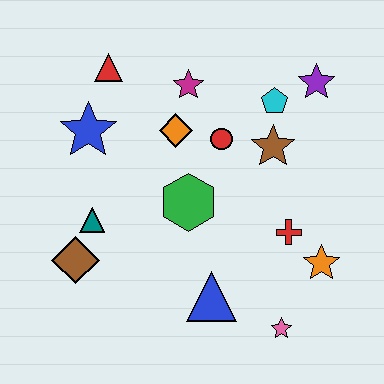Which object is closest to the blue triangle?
The pink star is closest to the blue triangle.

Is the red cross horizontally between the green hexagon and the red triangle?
No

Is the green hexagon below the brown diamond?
No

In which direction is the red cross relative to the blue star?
The red cross is to the right of the blue star.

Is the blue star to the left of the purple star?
Yes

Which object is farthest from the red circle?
The pink star is farthest from the red circle.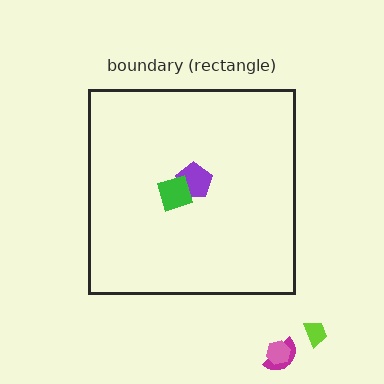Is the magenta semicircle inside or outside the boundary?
Outside.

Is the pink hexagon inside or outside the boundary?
Outside.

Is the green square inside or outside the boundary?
Inside.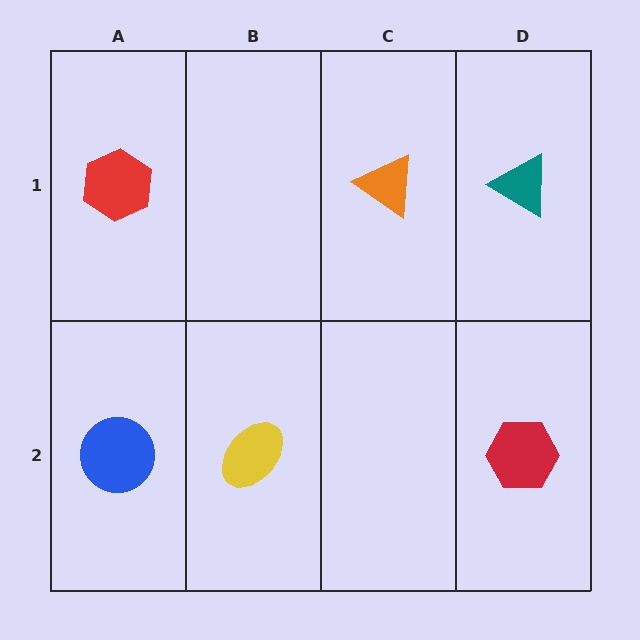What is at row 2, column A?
A blue circle.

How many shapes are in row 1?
3 shapes.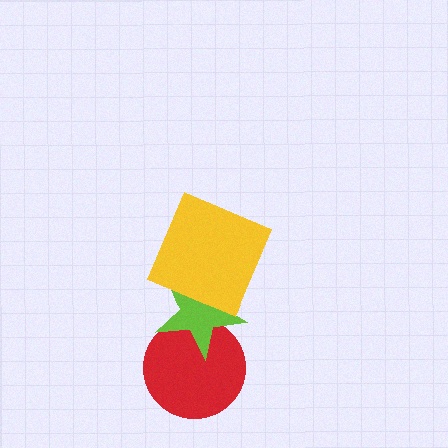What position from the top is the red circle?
The red circle is 3rd from the top.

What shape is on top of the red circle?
The lime star is on top of the red circle.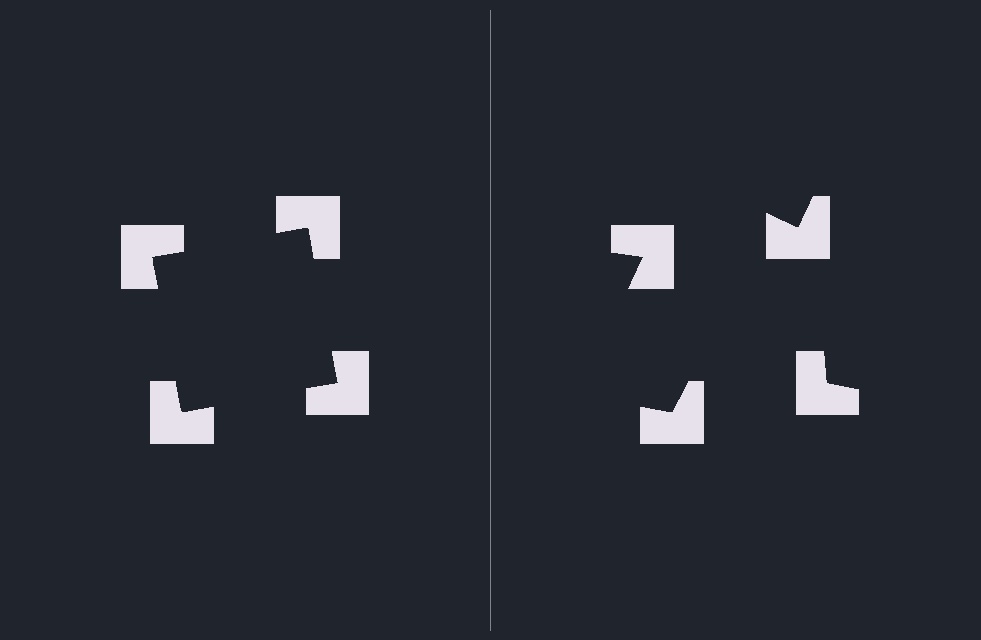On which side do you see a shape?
An illusory square appears on the left side. On the right side the wedge cuts are rotated, so no coherent shape forms.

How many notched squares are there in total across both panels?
8 — 4 on each side.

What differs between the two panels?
The notched squares are positioned identically on both sides; only the wedge orientations differ. On the left they align to a square; on the right they are misaligned.